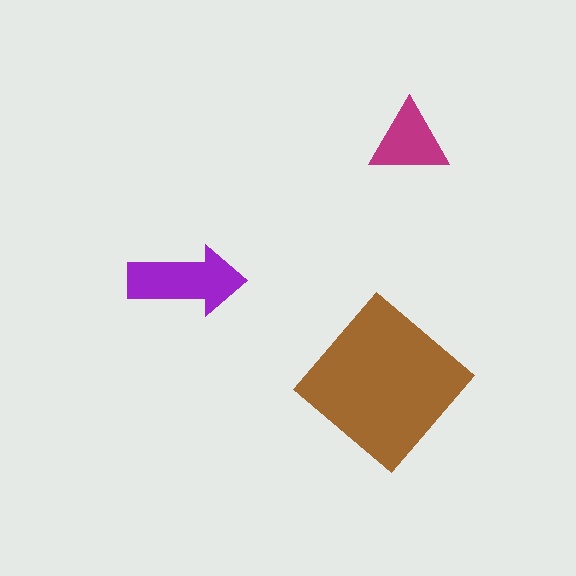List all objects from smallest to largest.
The magenta triangle, the purple arrow, the brown diamond.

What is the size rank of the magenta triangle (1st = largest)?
3rd.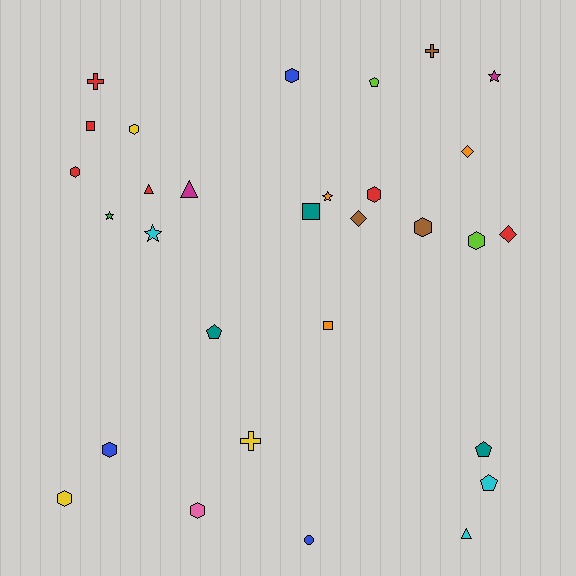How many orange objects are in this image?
There are 3 orange objects.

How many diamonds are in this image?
There are 3 diamonds.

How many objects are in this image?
There are 30 objects.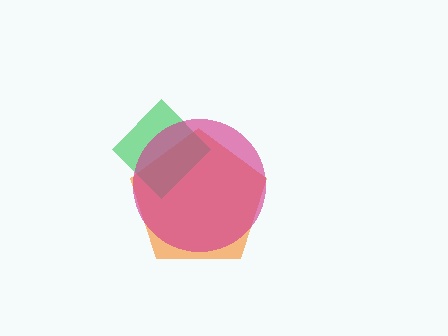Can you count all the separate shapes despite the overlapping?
Yes, there are 3 separate shapes.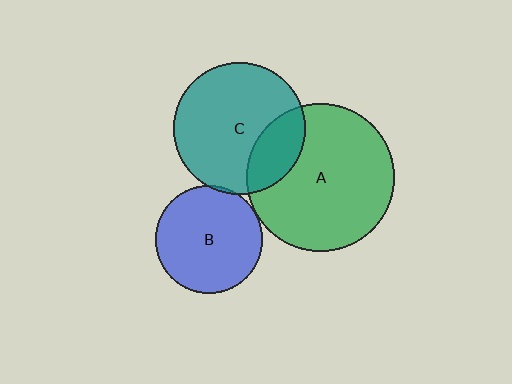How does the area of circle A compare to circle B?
Approximately 1.9 times.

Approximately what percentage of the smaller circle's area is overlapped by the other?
Approximately 5%.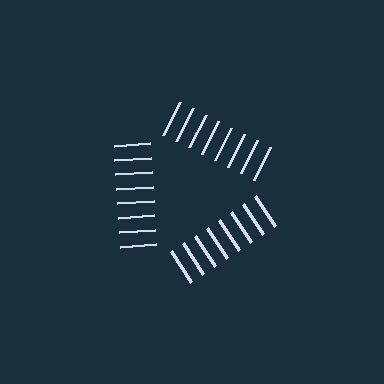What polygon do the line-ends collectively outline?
An illusory triangle — the line segments terminate on its edges but no continuous stroke is drawn.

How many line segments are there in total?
24 — 8 along each of the 3 edges.